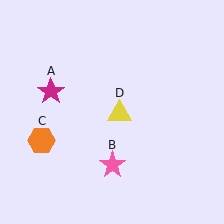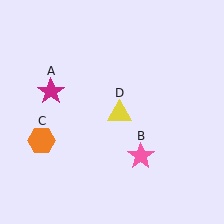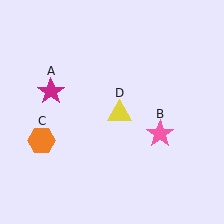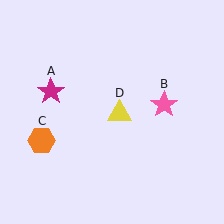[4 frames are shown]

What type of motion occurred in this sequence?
The pink star (object B) rotated counterclockwise around the center of the scene.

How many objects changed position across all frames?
1 object changed position: pink star (object B).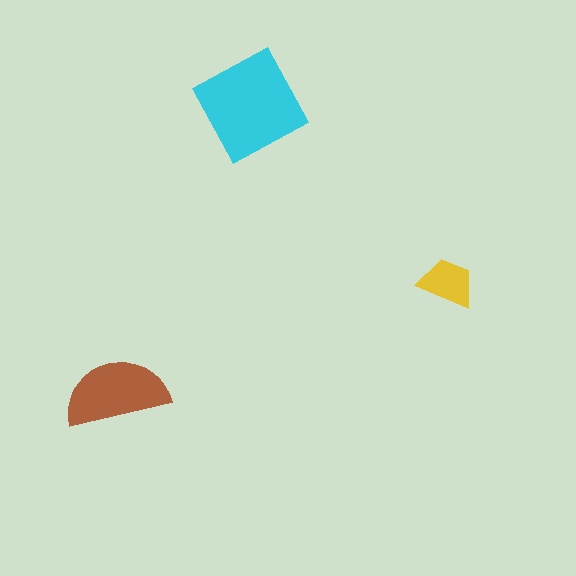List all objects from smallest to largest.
The yellow trapezoid, the brown semicircle, the cyan square.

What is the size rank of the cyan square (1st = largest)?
1st.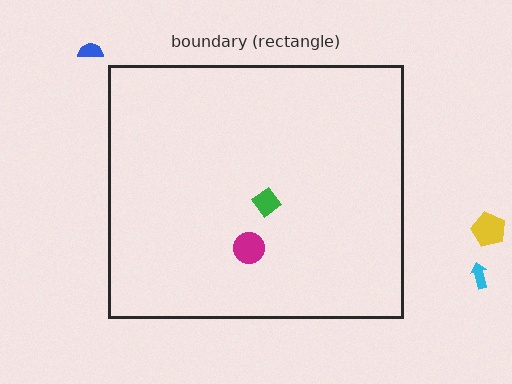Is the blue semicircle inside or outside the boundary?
Outside.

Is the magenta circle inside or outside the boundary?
Inside.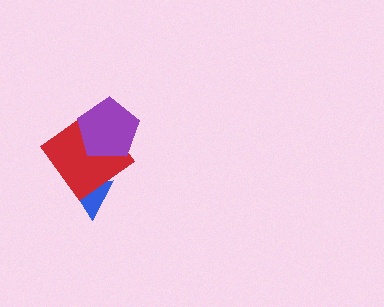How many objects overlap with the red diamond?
2 objects overlap with the red diamond.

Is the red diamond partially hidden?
Yes, it is partially covered by another shape.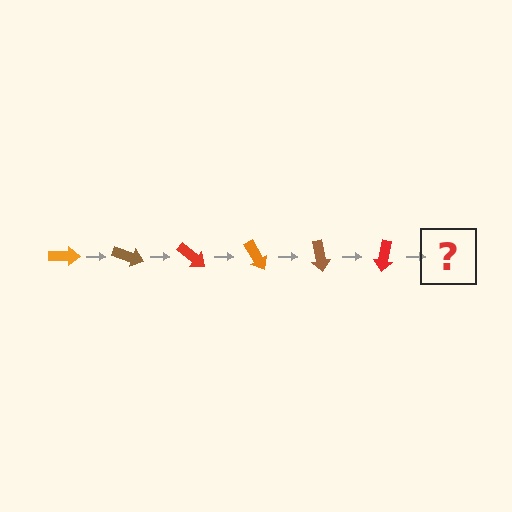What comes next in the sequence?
The next element should be an orange arrow, rotated 120 degrees from the start.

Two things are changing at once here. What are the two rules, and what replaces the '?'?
The two rules are that it rotates 20 degrees each step and the color cycles through orange, brown, and red. The '?' should be an orange arrow, rotated 120 degrees from the start.